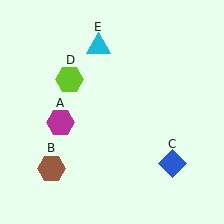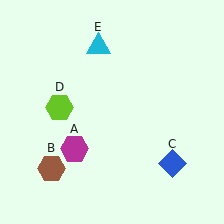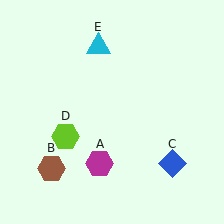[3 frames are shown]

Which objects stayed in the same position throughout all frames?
Brown hexagon (object B) and blue diamond (object C) and cyan triangle (object E) remained stationary.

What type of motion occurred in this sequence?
The magenta hexagon (object A), lime hexagon (object D) rotated counterclockwise around the center of the scene.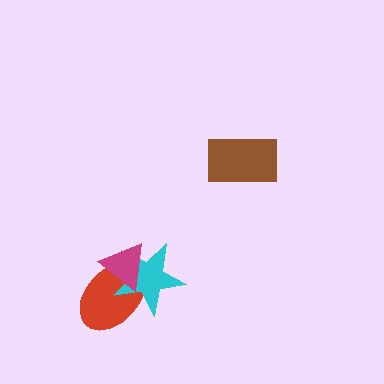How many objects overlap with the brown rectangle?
0 objects overlap with the brown rectangle.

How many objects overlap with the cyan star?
2 objects overlap with the cyan star.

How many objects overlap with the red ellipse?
2 objects overlap with the red ellipse.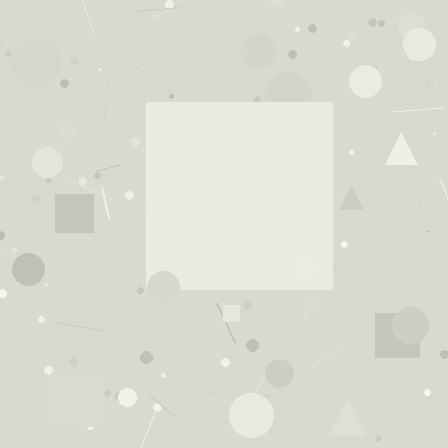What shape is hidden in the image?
A square is hidden in the image.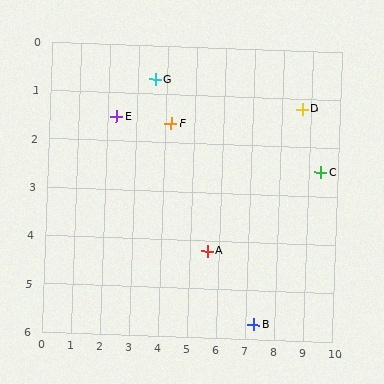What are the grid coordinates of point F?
Point F is at approximately (4.2, 1.6).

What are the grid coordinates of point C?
Point C is at approximately (9.4, 2.5).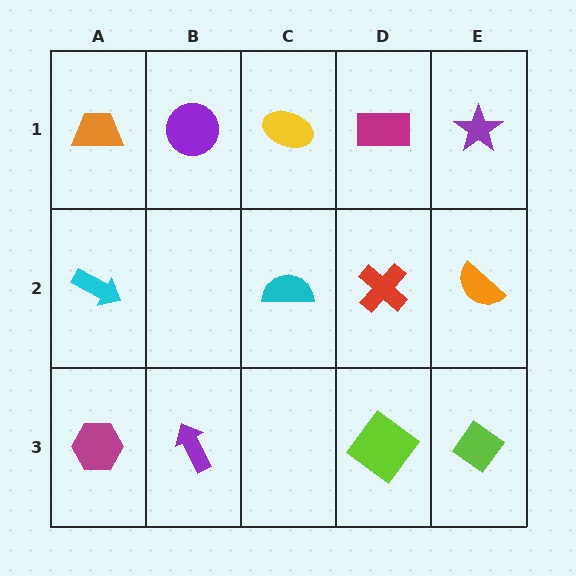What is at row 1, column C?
A yellow ellipse.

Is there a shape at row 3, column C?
No, that cell is empty.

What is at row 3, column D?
A lime diamond.